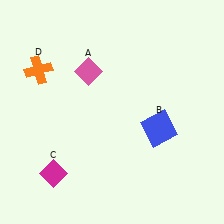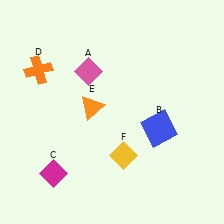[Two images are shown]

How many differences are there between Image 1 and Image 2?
There are 2 differences between the two images.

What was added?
An orange triangle (E), a yellow diamond (F) were added in Image 2.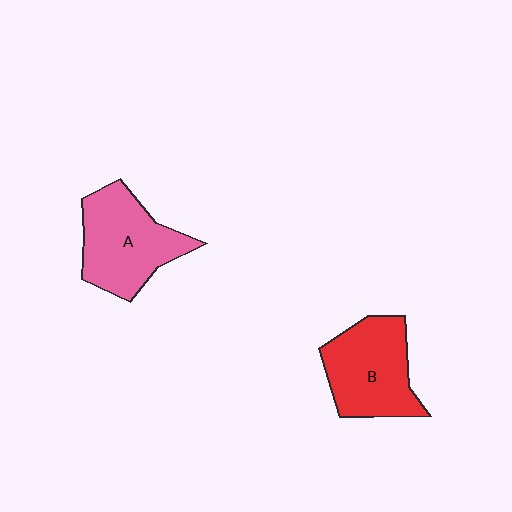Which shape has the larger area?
Shape A (pink).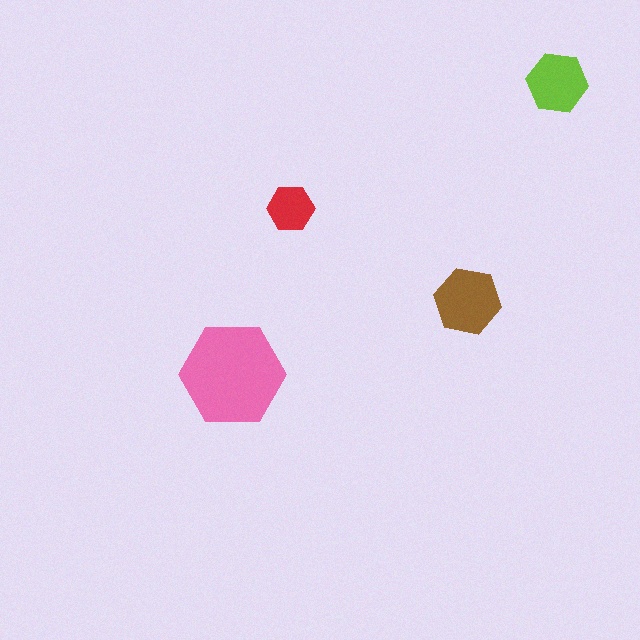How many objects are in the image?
There are 4 objects in the image.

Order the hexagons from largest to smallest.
the pink one, the brown one, the lime one, the red one.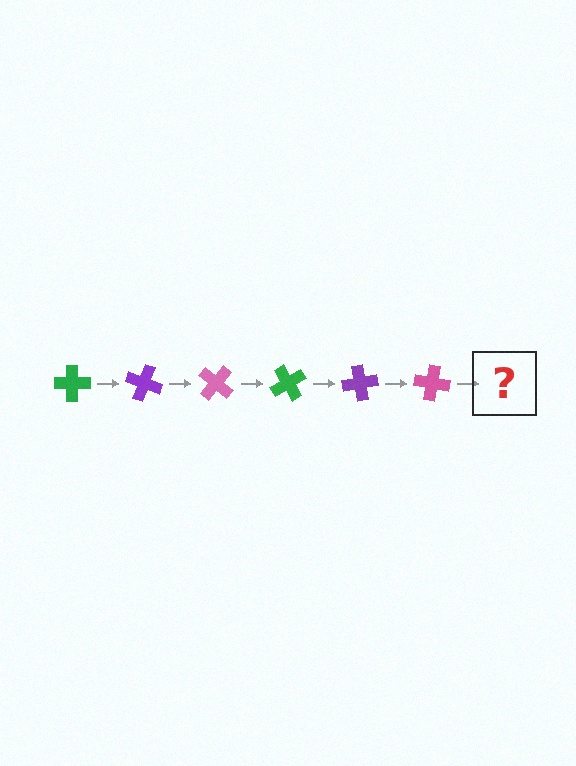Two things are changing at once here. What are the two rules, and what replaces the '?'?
The two rules are that it rotates 20 degrees each step and the color cycles through green, purple, and pink. The '?' should be a green cross, rotated 120 degrees from the start.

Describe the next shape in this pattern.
It should be a green cross, rotated 120 degrees from the start.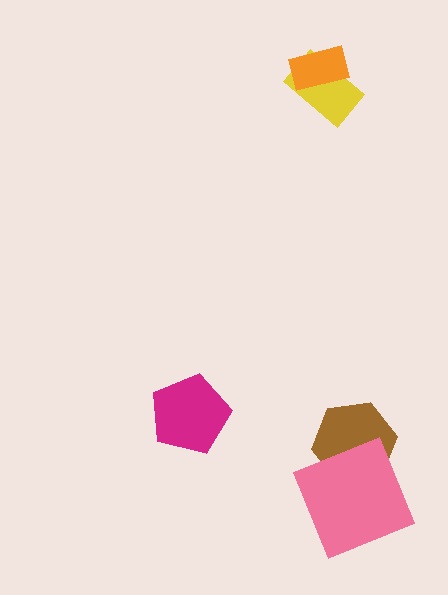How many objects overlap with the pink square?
1 object overlaps with the pink square.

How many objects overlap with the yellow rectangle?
1 object overlaps with the yellow rectangle.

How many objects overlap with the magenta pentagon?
0 objects overlap with the magenta pentagon.